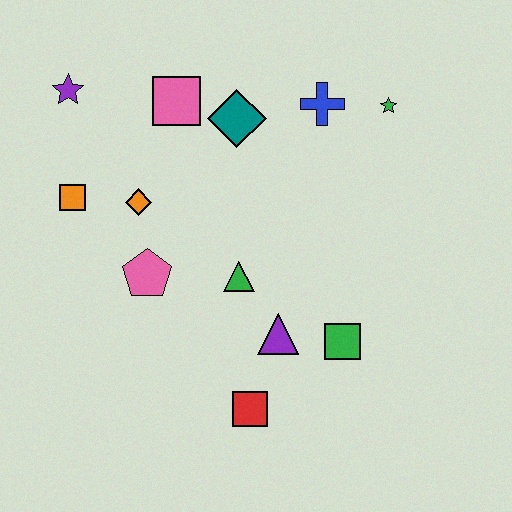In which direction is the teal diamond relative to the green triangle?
The teal diamond is above the green triangle.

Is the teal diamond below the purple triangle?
No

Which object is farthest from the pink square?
The red square is farthest from the pink square.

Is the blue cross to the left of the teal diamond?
No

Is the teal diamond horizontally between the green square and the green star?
No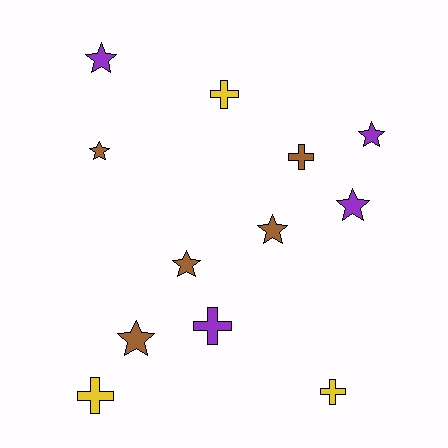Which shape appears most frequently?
Star, with 7 objects.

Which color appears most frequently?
Brown, with 5 objects.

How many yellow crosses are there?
There are 3 yellow crosses.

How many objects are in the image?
There are 12 objects.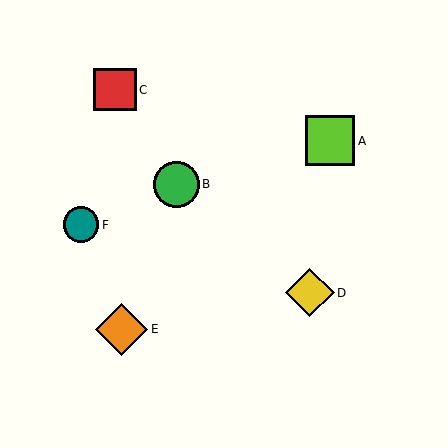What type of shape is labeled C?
Shape C is a red square.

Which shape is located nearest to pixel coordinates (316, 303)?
The yellow diamond (labeled D) at (310, 293) is nearest to that location.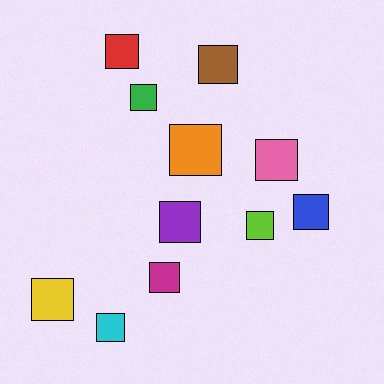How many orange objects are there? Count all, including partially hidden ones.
There is 1 orange object.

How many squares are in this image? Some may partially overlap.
There are 11 squares.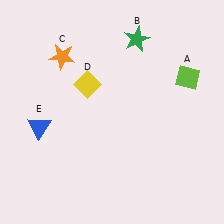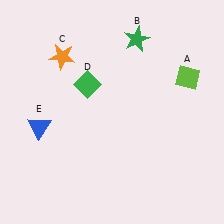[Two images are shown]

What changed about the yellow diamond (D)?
In Image 1, D is yellow. In Image 2, it changed to green.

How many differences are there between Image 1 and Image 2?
There is 1 difference between the two images.